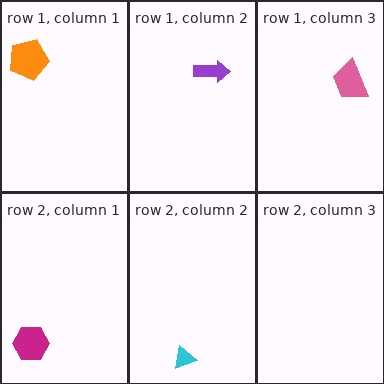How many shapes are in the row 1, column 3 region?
1.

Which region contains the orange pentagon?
The row 1, column 1 region.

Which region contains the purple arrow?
The row 1, column 2 region.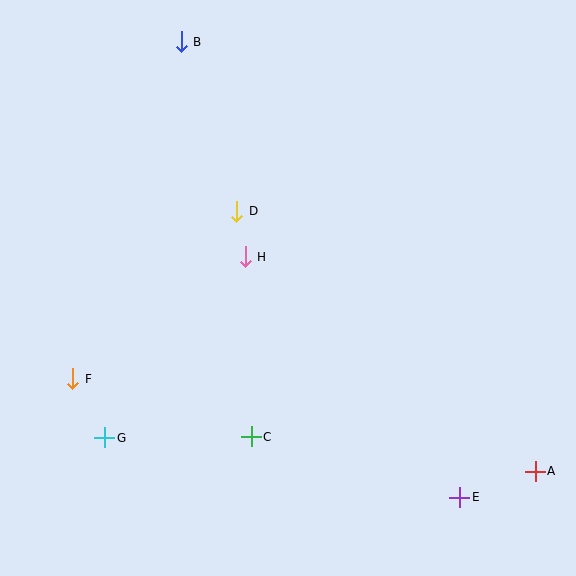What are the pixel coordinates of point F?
Point F is at (73, 379).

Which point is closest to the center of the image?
Point H at (245, 257) is closest to the center.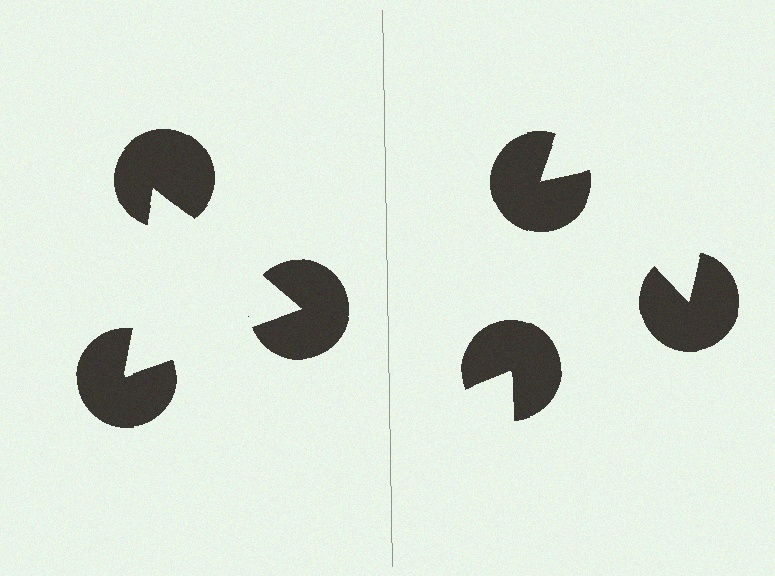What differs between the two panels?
The pac-man discs are positioned identically on both sides; only the wedge orientations differ. On the left they align to a triangle; on the right they are misaligned.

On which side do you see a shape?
An illusory triangle appears on the left side. On the right side the wedge cuts are rotated, so no coherent shape forms.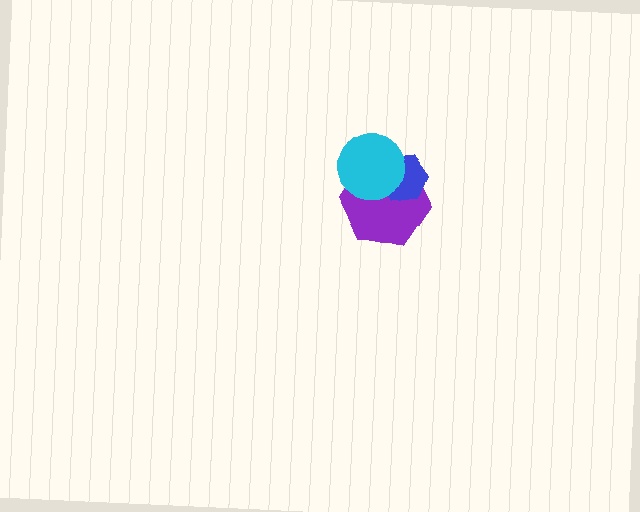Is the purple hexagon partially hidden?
Yes, it is partially covered by another shape.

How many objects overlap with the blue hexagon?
2 objects overlap with the blue hexagon.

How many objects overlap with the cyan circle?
2 objects overlap with the cyan circle.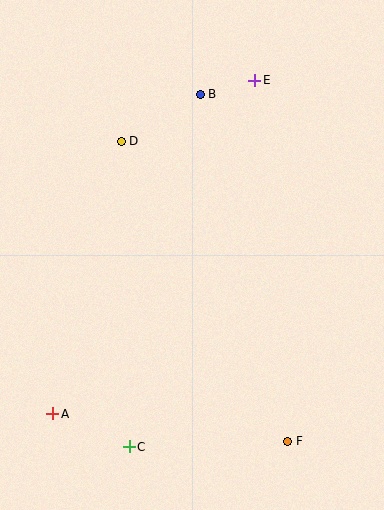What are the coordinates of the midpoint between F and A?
The midpoint between F and A is at (170, 428).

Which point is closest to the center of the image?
Point D at (121, 141) is closest to the center.